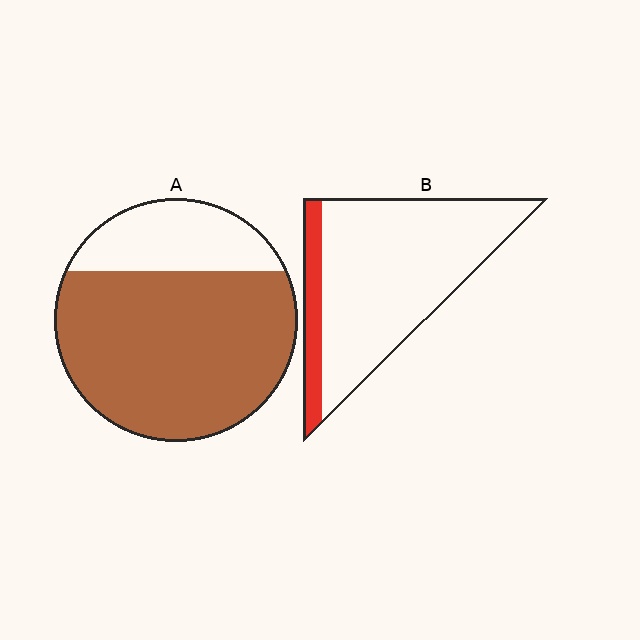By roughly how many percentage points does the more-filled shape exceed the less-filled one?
By roughly 60 percentage points (A over B).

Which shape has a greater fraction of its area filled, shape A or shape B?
Shape A.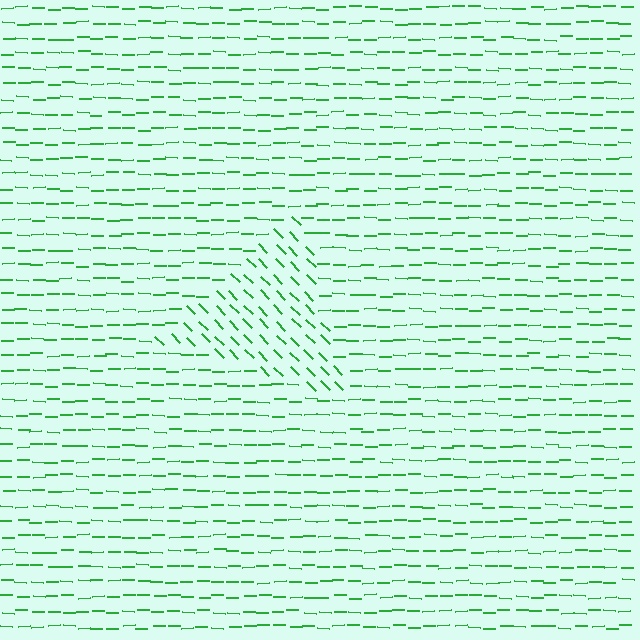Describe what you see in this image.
The image is filled with small green line segments. A triangle region in the image has lines oriented differently from the surrounding lines, creating a visible texture boundary.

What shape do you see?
I see a triangle.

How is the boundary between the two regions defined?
The boundary is defined purely by a change in line orientation (approximately 45 degrees difference). All lines are the same color and thickness.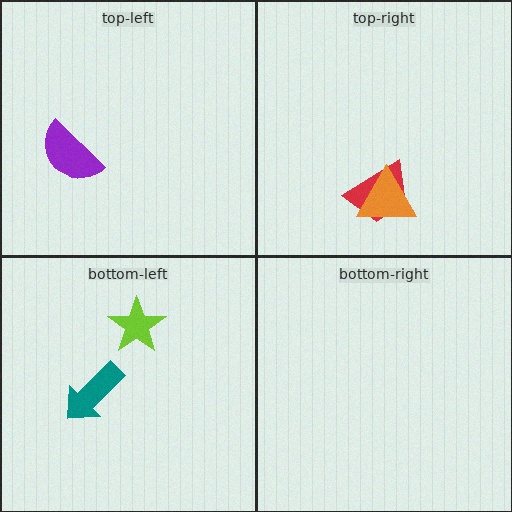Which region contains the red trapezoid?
The top-right region.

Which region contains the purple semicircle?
The top-left region.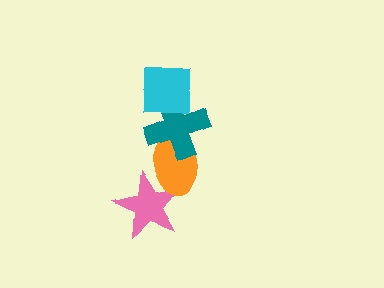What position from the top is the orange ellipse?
The orange ellipse is 3rd from the top.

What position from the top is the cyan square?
The cyan square is 1st from the top.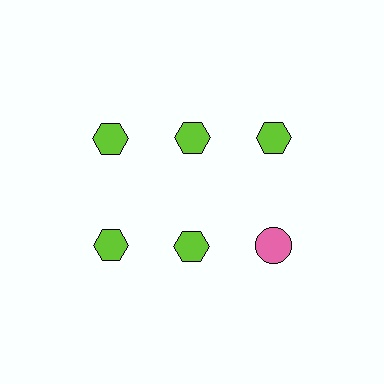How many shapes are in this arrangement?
There are 6 shapes arranged in a grid pattern.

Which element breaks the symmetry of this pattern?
The pink circle in the second row, center column breaks the symmetry. All other shapes are lime hexagons.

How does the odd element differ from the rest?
It differs in both color (pink instead of lime) and shape (circle instead of hexagon).